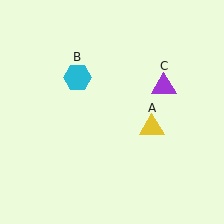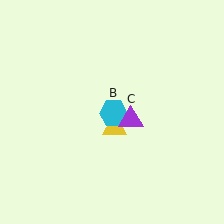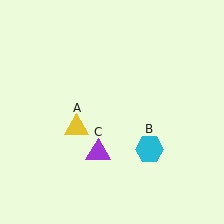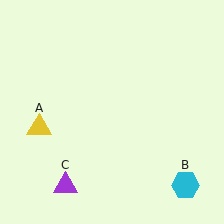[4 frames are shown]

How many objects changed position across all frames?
3 objects changed position: yellow triangle (object A), cyan hexagon (object B), purple triangle (object C).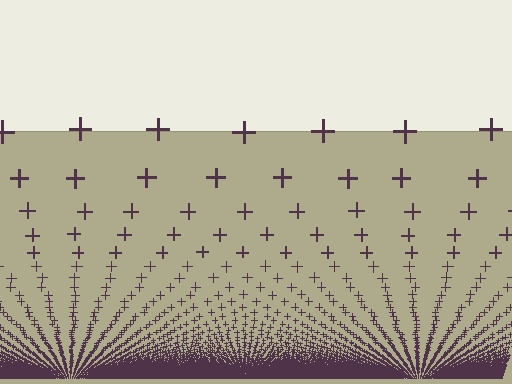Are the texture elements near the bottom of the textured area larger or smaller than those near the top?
Smaller. The gradient is inverted — elements near the bottom are smaller and denser.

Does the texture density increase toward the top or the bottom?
Density increases toward the bottom.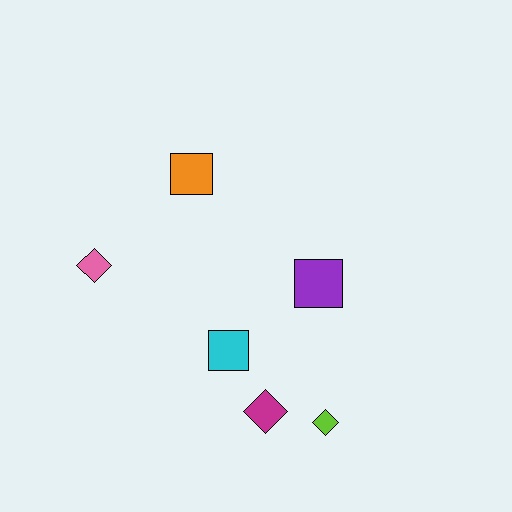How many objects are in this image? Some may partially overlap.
There are 6 objects.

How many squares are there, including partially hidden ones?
There are 3 squares.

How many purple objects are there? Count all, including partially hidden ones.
There is 1 purple object.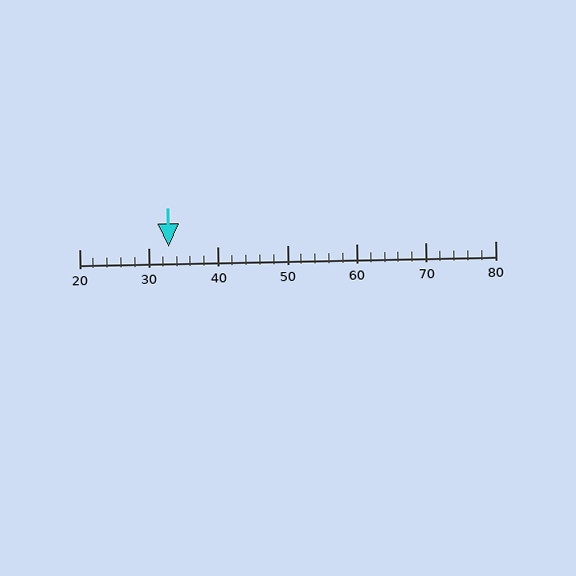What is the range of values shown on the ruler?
The ruler shows values from 20 to 80.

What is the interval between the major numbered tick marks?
The major tick marks are spaced 10 units apart.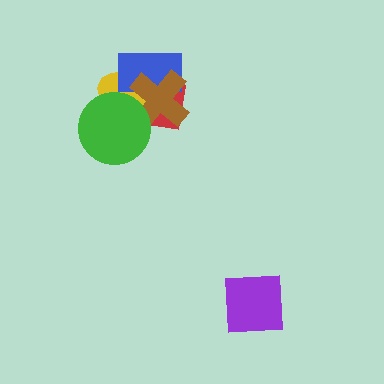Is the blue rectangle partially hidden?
Yes, it is partially covered by another shape.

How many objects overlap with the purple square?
0 objects overlap with the purple square.